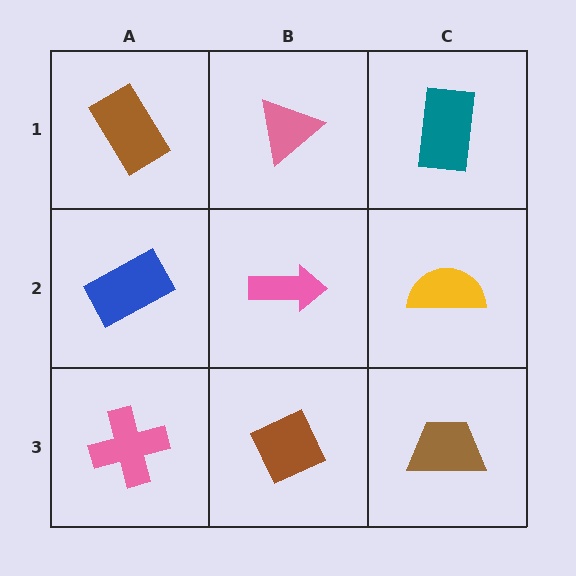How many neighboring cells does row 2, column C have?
3.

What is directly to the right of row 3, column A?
A brown diamond.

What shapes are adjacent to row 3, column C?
A yellow semicircle (row 2, column C), a brown diamond (row 3, column B).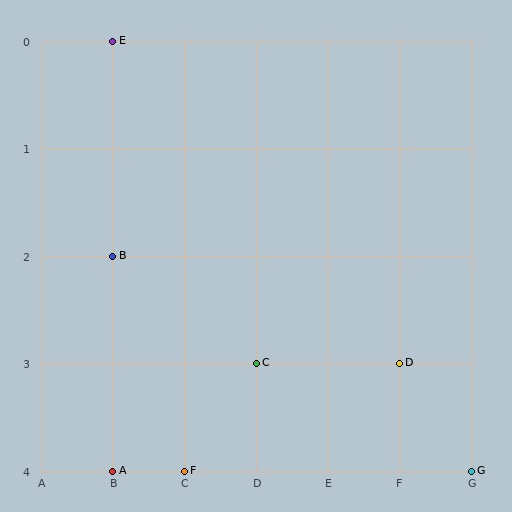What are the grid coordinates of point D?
Point D is at grid coordinates (F, 3).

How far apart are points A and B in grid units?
Points A and B are 2 rows apart.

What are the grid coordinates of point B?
Point B is at grid coordinates (B, 2).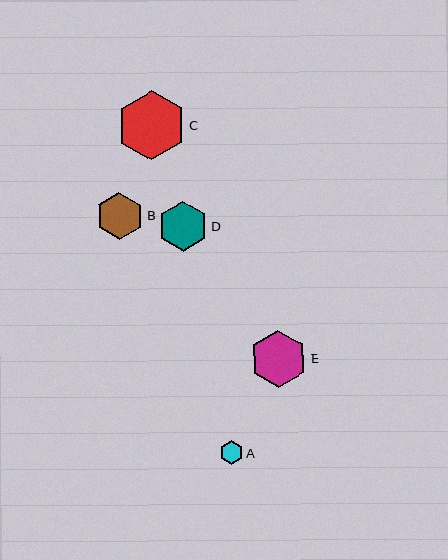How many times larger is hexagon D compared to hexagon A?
Hexagon D is approximately 2.1 times the size of hexagon A.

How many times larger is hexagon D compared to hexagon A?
Hexagon D is approximately 2.1 times the size of hexagon A.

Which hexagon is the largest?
Hexagon C is the largest with a size of approximately 69 pixels.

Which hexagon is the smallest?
Hexagon A is the smallest with a size of approximately 24 pixels.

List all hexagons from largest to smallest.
From largest to smallest: C, E, D, B, A.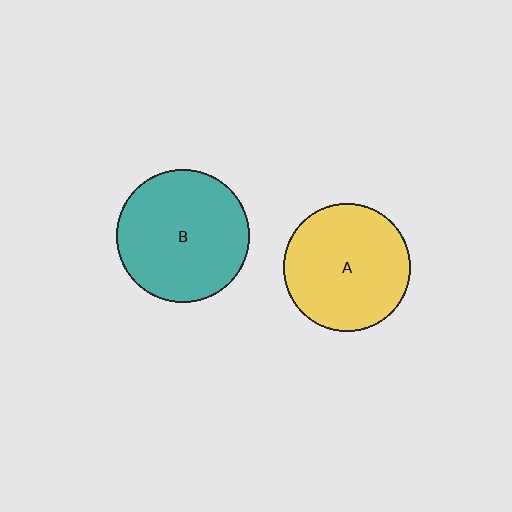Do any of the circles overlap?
No, none of the circles overlap.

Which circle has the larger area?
Circle B (teal).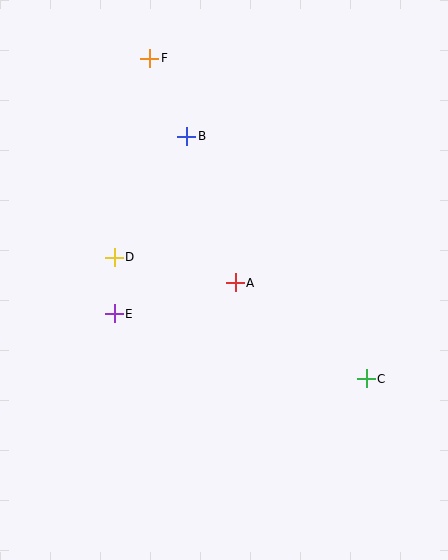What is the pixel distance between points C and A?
The distance between C and A is 163 pixels.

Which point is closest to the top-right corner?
Point B is closest to the top-right corner.